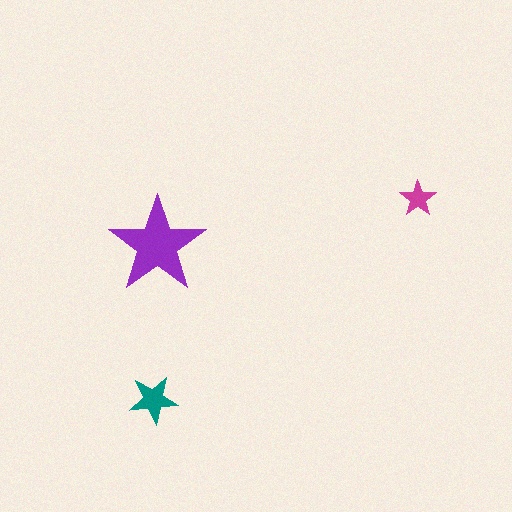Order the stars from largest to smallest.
the purple one, the teal one, the magenta one.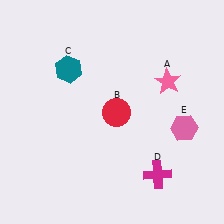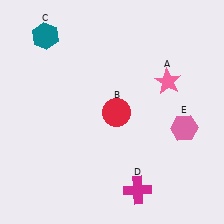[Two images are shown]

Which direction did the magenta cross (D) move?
The magenta cross (D) moved left.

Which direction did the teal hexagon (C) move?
The teal hexagon (C) moved up.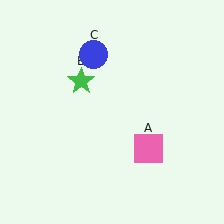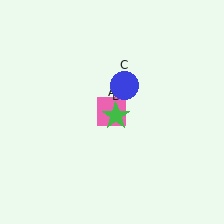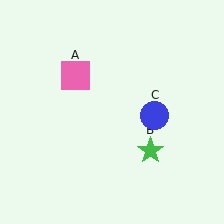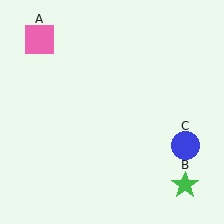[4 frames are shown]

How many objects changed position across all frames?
3 objects changed position: pink square (object A), green star (object B), blue circle (object C).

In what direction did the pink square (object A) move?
The pink square (object A) moved up and to the left.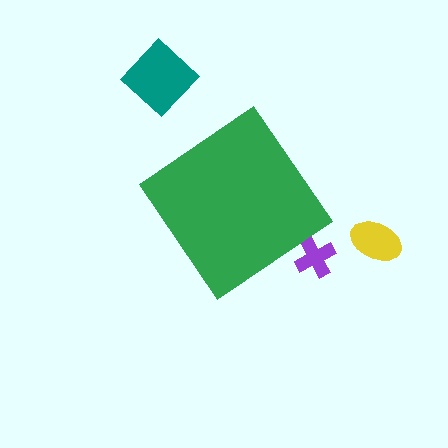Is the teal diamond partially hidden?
No, the teal diamond is fully visible.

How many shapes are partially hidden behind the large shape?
1 shape is partially hidden.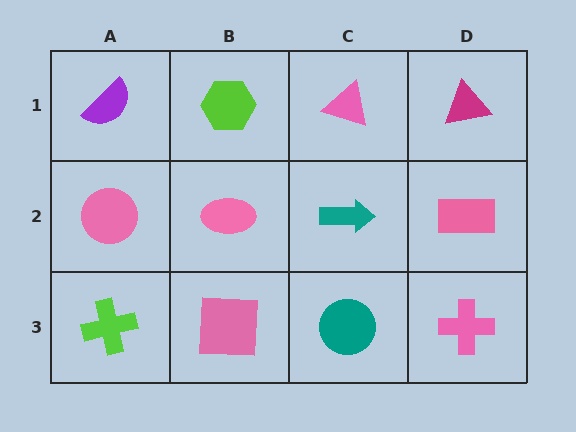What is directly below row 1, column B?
A pink ellipse.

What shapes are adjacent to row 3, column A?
A pink circle (row 2, column A), a pink square (row 3, column B).